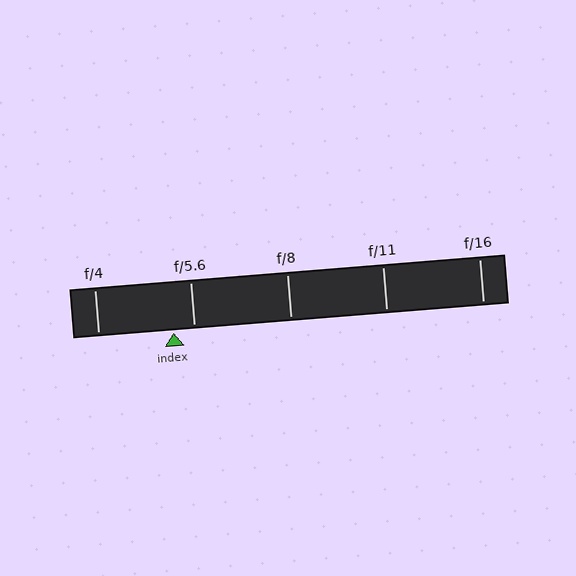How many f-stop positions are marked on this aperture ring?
There are 5 f-stop positions marked.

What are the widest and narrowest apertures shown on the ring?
The widest aperture shown is f/4 and the narrowest is f/16.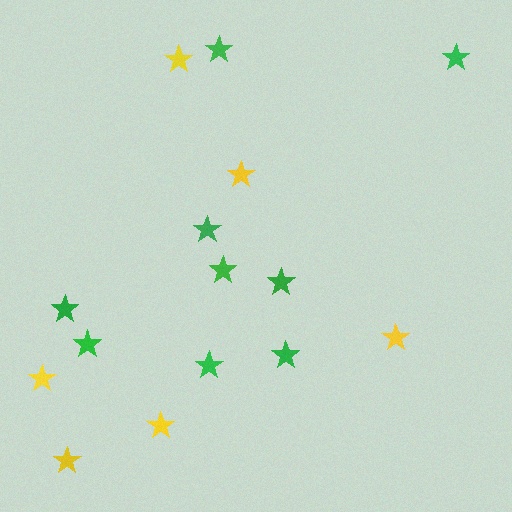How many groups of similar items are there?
There are 2 groups: one group of yellow stars (6) and one group of green stars (9).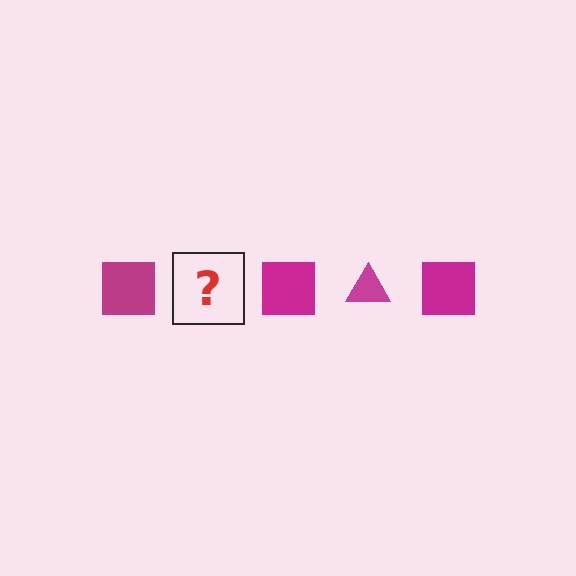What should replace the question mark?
The question mark should be replaced with a magenta triangle.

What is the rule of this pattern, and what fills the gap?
The rule is that the pattern cycles through square, triangle shapes in magenta. The gap should be filled with a magenta triangle.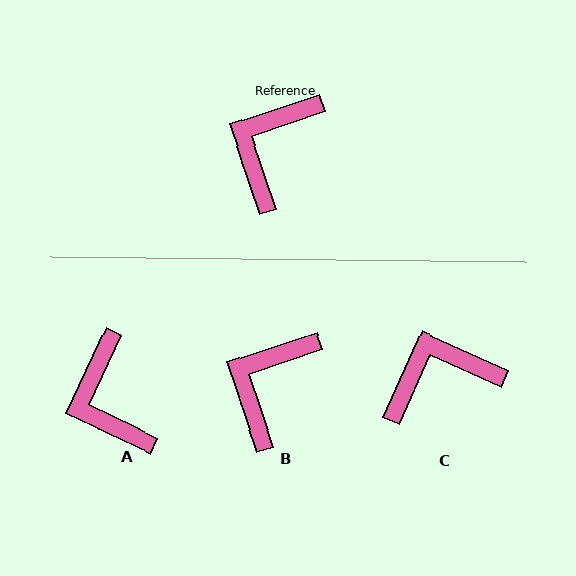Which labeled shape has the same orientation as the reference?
B.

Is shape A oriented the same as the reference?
No, it is off by about 46 degrees.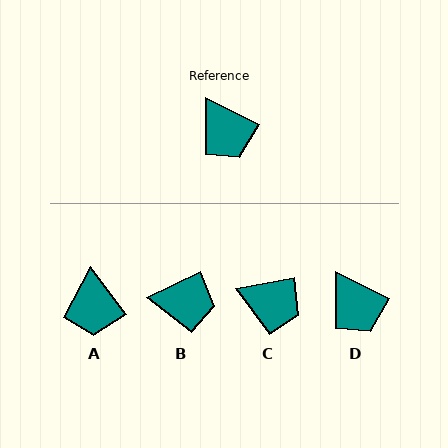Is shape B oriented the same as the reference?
No, it is off by about 53 degrees.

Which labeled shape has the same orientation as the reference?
D.